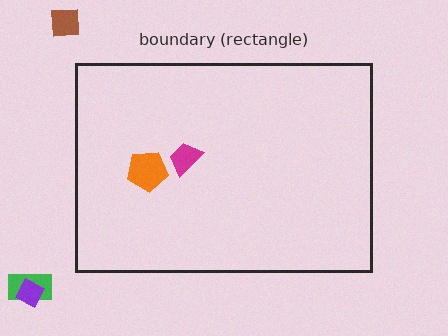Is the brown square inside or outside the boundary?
Outside.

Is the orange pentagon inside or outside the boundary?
Inside.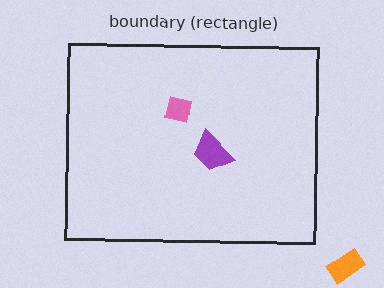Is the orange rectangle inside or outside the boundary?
Outside.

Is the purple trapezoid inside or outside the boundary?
Inside.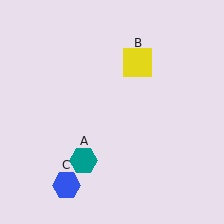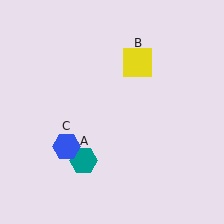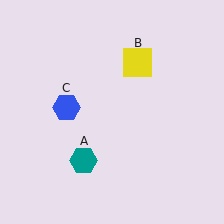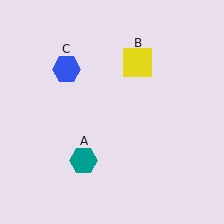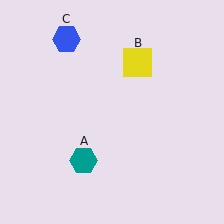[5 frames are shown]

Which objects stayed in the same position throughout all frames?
Teal hexagon (object A) and yellow square (object B) remained stationary.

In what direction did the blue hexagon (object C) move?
The blue hexagon (object C) moved up.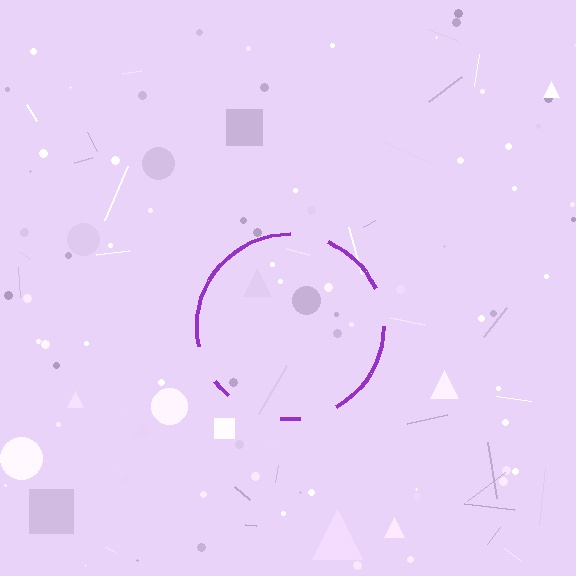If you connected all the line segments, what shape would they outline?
They would outline a circle.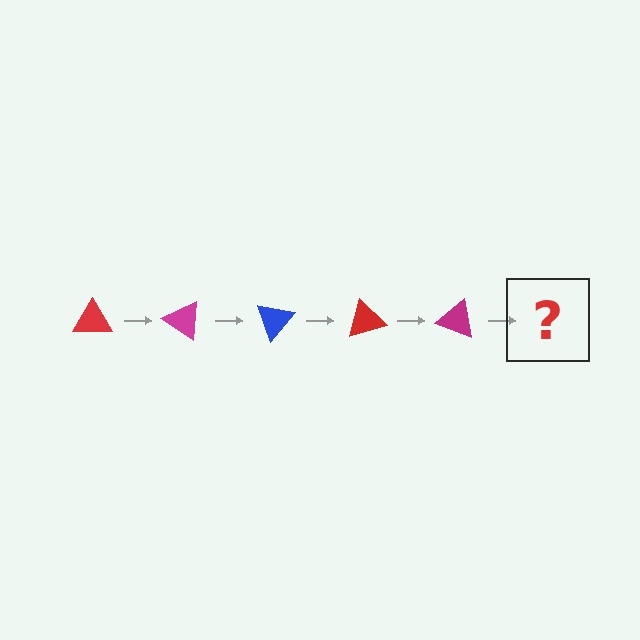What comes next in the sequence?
The next element should be a blue triangle, rotated 175 degrees from the start.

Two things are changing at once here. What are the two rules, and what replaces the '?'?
The two rules are that it rotates 35 degrees each step and the color cycles through red, magenta, and blue. The '?' should be a blue triangle, rotated 175 degrees from the start.